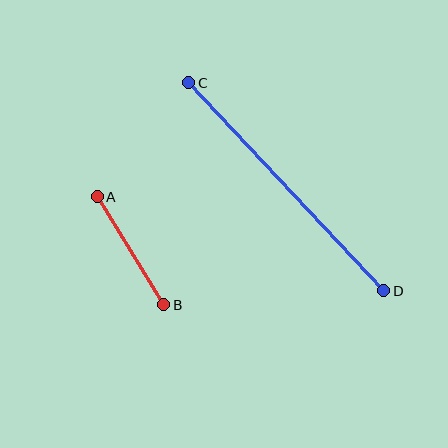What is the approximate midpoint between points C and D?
The midpoint is at approximately (286, 187) pixels.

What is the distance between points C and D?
The distance is approximately 285 pixels.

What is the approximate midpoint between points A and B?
The midpoint is at approximately (130, 251) pixels.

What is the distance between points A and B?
The distance is approximately 127 pixels.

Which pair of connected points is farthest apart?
Points C and D are farthest apart.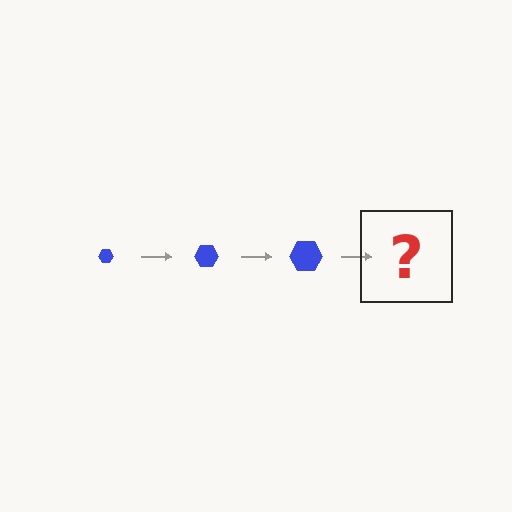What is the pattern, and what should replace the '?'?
The pattern is that the hexagon gets progressively larger each step. The '?' should be a blue hexagon, larger than the previous one.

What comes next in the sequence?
The next element should be a blue hexagon, larger than the previous one.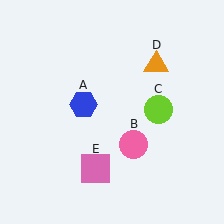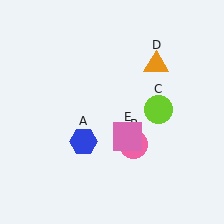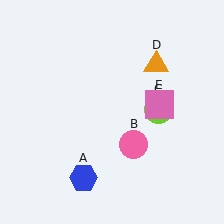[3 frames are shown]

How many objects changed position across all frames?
2 objects changed position: blue hexagon (object A), pink square (object E).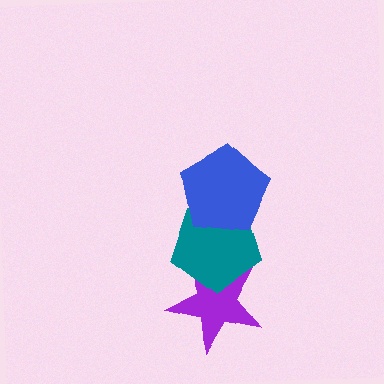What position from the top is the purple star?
The purple star is 3rd from the top.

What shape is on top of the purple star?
The teal pentagon is on top of the purple star.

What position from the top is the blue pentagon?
The blue pentagon is 1st from the top.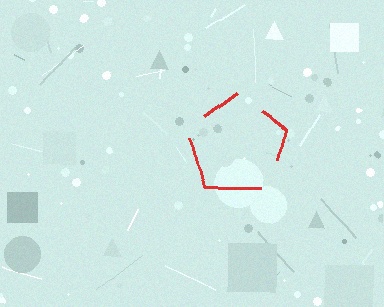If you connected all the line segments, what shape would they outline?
They would outline a pentagon.